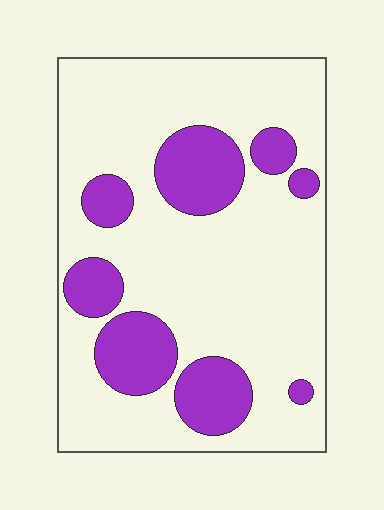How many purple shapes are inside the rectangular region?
8.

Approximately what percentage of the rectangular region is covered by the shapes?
Approximately 25%.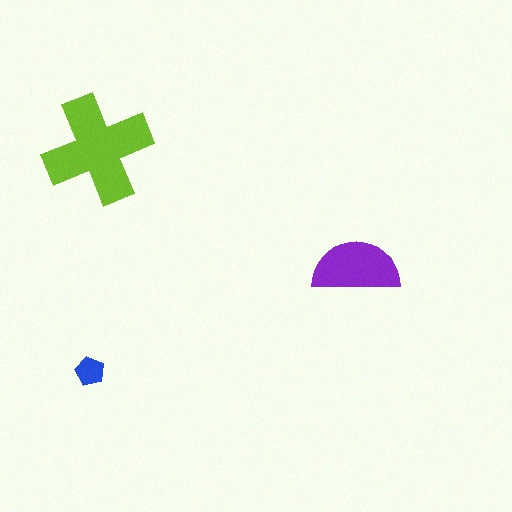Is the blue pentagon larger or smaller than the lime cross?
Smaller.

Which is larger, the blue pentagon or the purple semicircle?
The purple semicircle.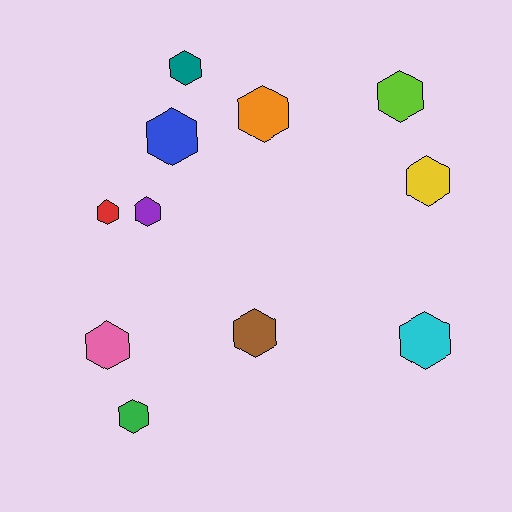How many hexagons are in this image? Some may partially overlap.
There are 11 hexagons.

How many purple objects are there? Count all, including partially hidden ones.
There is 1 purple object.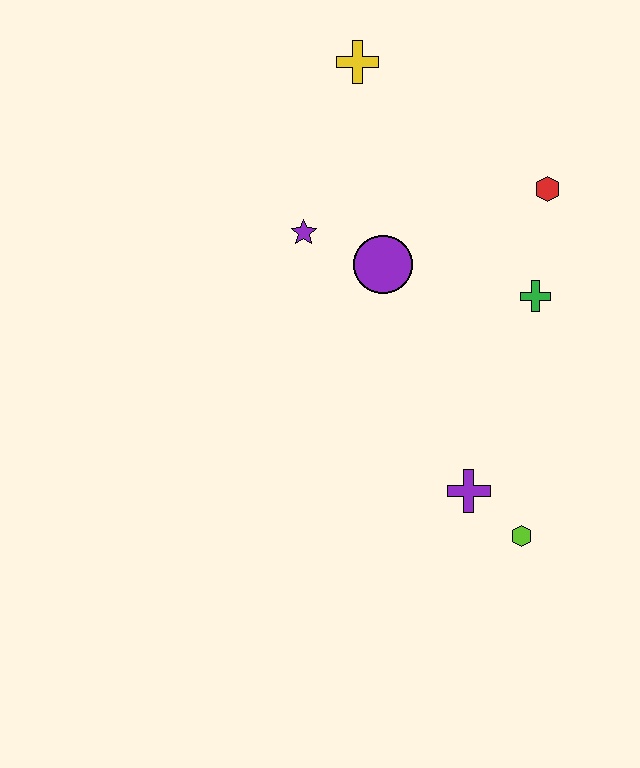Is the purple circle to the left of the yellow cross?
No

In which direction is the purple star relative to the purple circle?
The purple star is to the left of the purple circle.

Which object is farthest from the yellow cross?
The lime hexagon is farthest from the yellow cross.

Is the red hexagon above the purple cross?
Yes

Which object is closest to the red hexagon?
The green cross is closest to the red hexagon.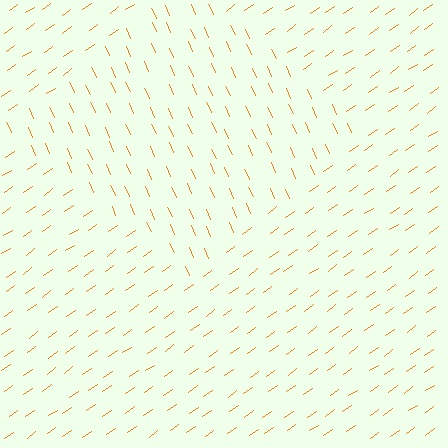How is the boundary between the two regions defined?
The boundary is defined purely by a change in line orientation (approximately 79 degrees difference). All lines are the same color and thickness.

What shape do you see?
I see a diamond.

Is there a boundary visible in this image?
Yes, there is a texture boundary formed by a change in line orientation.